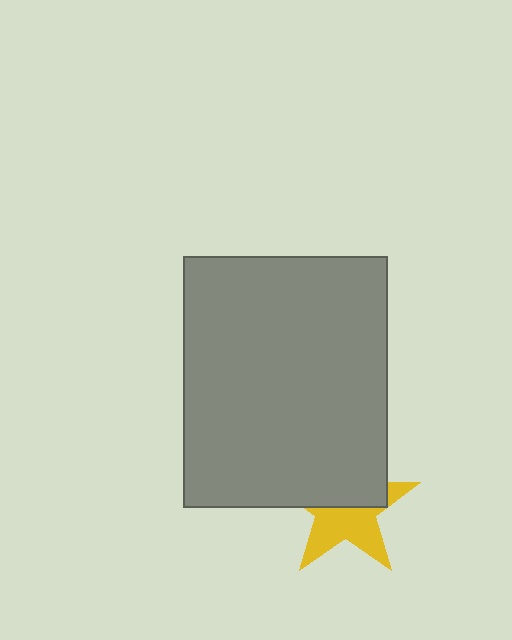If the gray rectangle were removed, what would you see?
You would see the complete yellow star.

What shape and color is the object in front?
The object in front is a gray rectangle.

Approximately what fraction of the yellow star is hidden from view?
Roughly 49% of the yellow star is hidden behind the gray rectangle.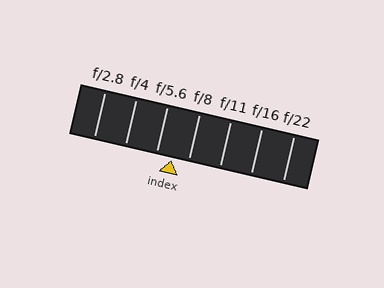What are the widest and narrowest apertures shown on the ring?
The widest aperture shown is f/2.8 and the narrowest is f/22.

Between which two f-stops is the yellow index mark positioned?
The index mark is between f/5.6 and f/8.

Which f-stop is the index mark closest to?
The index mark is closest to f/5.6.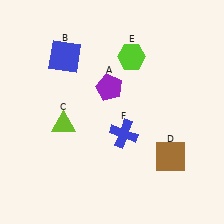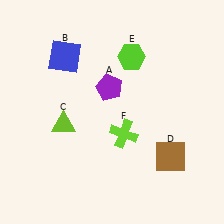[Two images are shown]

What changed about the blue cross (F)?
In Image 1, F is blue. In Image 2, it changed to lime.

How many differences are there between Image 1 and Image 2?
There is 1 difference between the two images.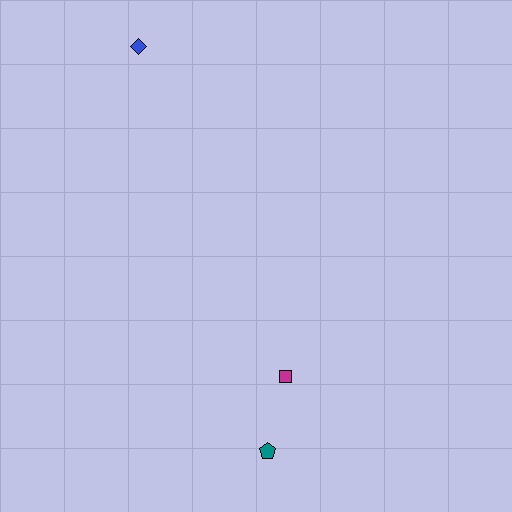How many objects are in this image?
There are 3 objects.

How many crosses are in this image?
There are no crosses.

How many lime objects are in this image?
There are no lime objects.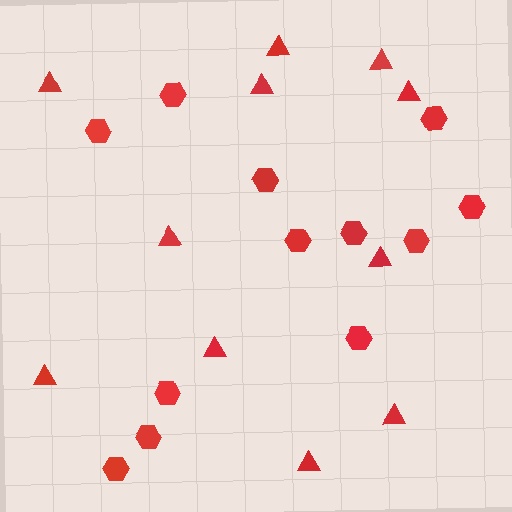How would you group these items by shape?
There are 2 groups: one group of triangles (11) and one group of hexagons (12).